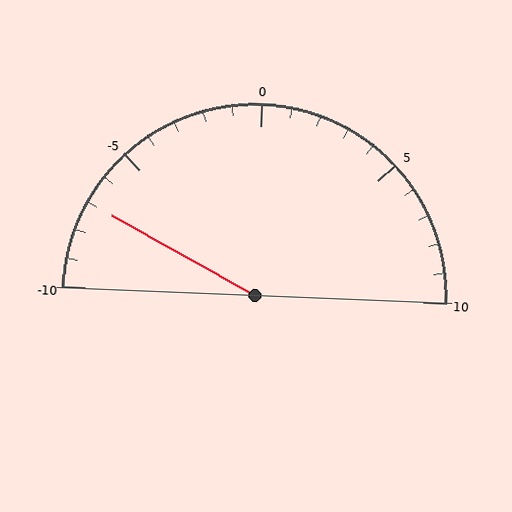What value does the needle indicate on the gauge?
The needle indicates approximately -7.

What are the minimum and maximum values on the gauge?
The gauge ranges from -10 to 10.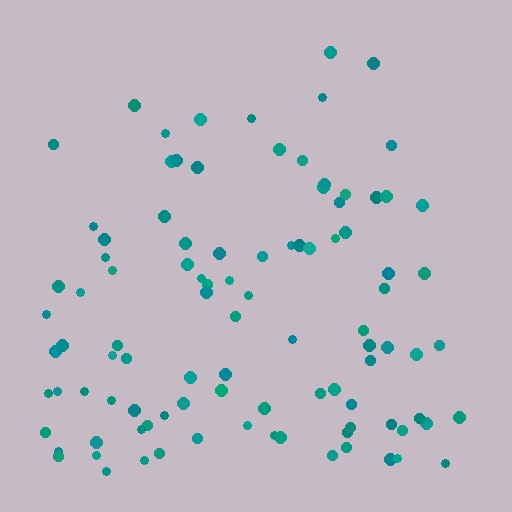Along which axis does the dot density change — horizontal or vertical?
Vertical.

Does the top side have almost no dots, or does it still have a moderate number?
Still a moderate number, just noticeably fewer than the bottom.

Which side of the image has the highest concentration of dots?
The bottom.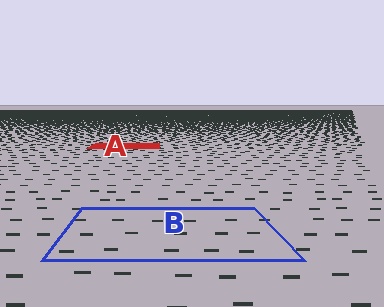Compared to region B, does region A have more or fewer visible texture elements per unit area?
Region A has more texture elements per unit area — they are packed more densely because it is farther away.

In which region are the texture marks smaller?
The texture marks are smaller in region A, because it is farther away.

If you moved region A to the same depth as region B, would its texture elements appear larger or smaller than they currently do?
They would appear larger. At a closer depth, the same texture elements are projected at a bigger on-screen size.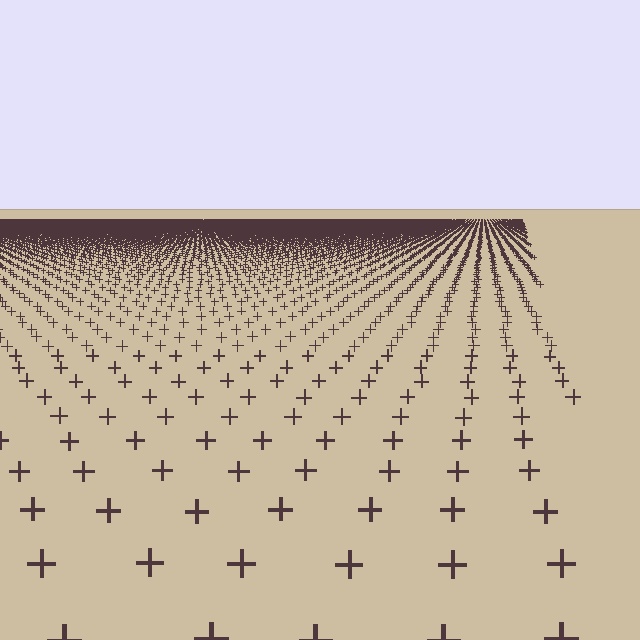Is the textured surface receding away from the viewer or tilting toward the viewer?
The surface is receding away from the viewer. Texture elements get smaller and denser toward the top.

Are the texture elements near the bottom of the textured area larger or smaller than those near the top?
Larger. Near the bottom, elements are closer to the viewer and appear at a bigger on-screen size.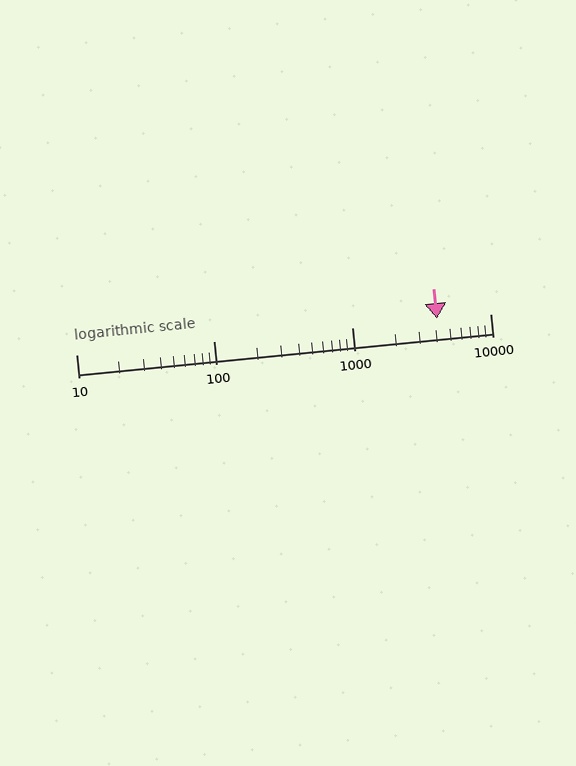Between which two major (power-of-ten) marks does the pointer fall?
The pointer is between 1000 and 10000.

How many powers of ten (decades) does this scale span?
The scale spans 3 decades, from 10 to 10000.